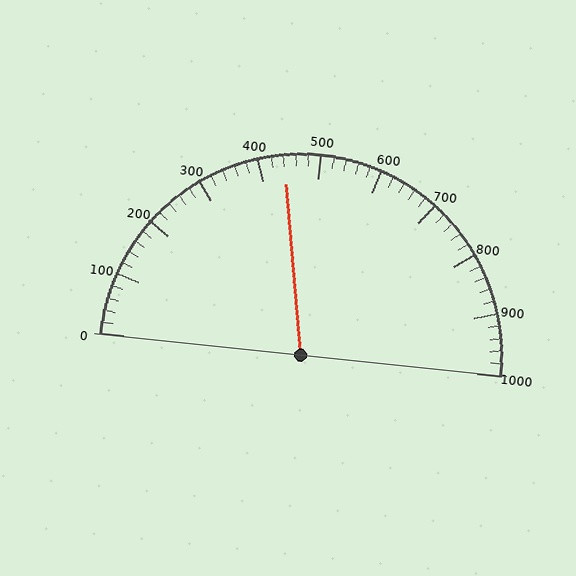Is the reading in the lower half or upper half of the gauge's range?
The reading is in the lower half of the range (0 to 1000).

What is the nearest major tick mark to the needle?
The nearest major tick mark is 400.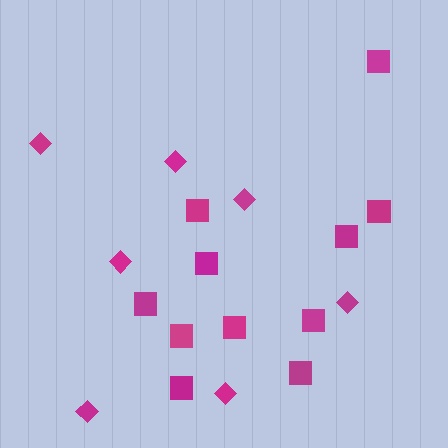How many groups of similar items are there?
There are 2 groups: one group of diamonds (7) and one group of squares (11).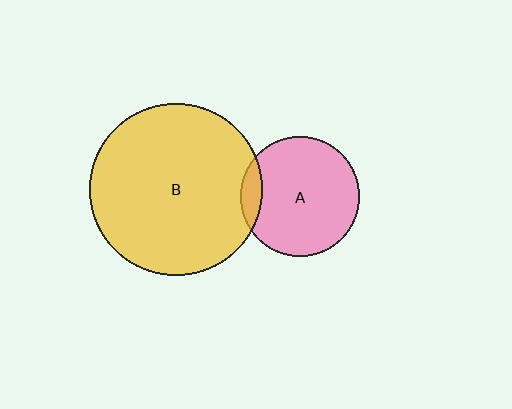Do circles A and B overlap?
Yes.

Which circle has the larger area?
Circle B (yellow).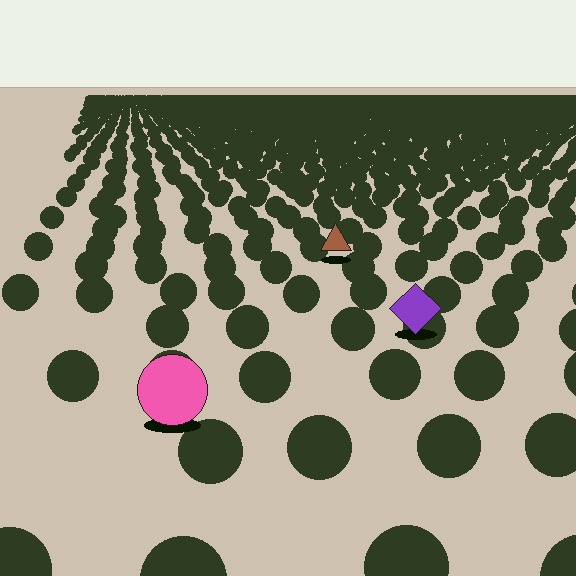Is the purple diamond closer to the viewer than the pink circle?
No. The pink circle is closer — you can tell from the texture gradient: the ground texture is coarser near it.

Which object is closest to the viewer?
The pink circle is closest. The texture marks near it are larger and more spread out.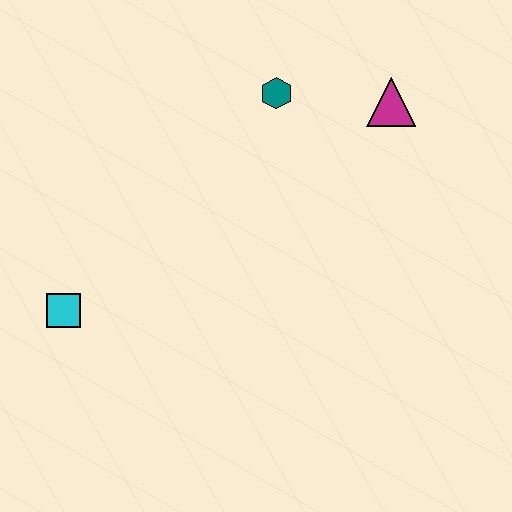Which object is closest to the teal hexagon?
The magenta triangle is closest to the teal hexagon.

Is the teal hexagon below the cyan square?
No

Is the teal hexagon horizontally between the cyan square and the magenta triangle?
Yes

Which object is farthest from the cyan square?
The magenta triangle is farthest from the cyan square.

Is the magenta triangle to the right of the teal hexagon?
Yes